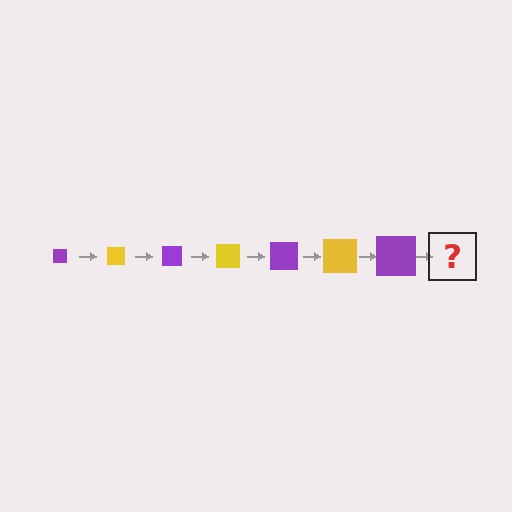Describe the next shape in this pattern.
It should be a yellow square, larger than the previous one.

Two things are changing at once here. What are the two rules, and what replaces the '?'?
The two rules are that the square grows larger each step and the color cycles through purple and yellow. The '?' should be a yellow square, larger than the previous one.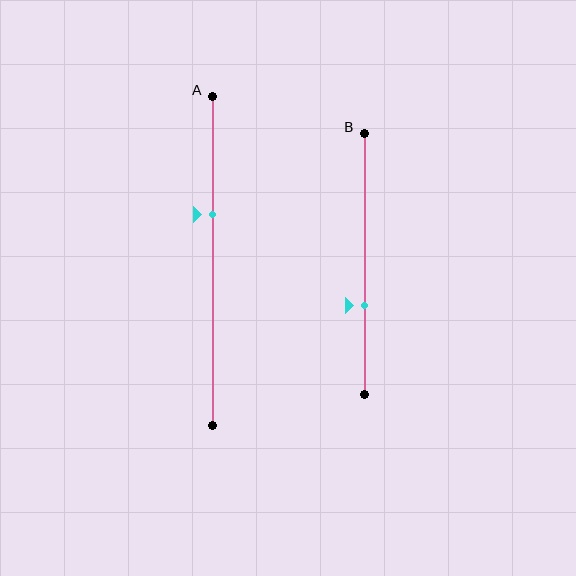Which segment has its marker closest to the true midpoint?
Segment A has its marker closest to the true midpoint.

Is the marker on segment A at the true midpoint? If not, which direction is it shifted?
No, the marker on segment A is shifted upward by about 14% of the segment length.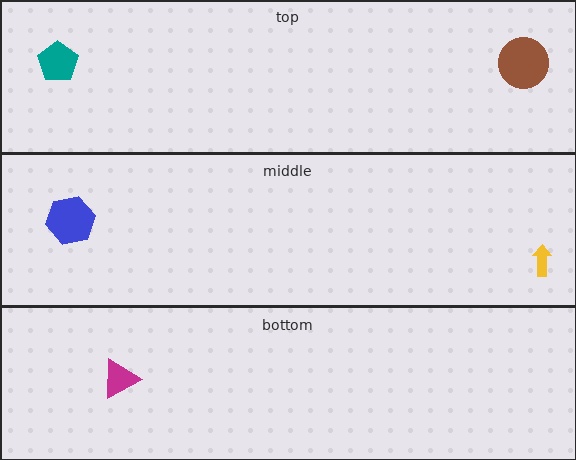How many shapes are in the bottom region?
1.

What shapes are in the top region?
The brown circle, the teal pentagon.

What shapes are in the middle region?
The yellow arrow, the blue hexagon.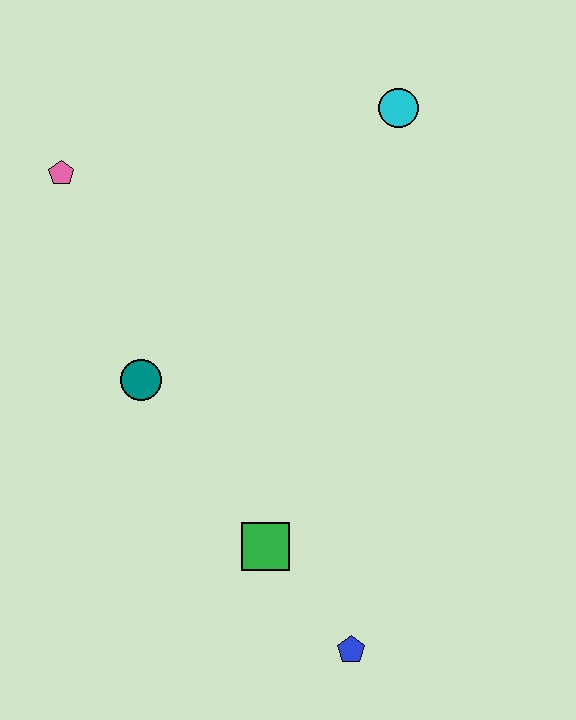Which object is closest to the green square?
The blue pentagon is closest to the green square.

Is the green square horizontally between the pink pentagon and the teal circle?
No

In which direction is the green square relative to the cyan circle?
The green square is below the cyan circle.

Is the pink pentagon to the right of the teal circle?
No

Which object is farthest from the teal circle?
The cyan circle is farthest from the teal circle.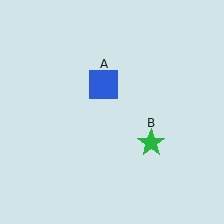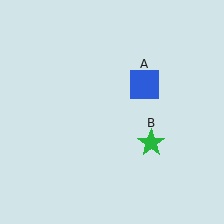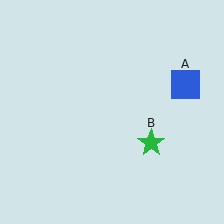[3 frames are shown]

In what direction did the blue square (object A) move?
The blue square (object A) moved right.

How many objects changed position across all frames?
1 object changed position: blue square (object A).